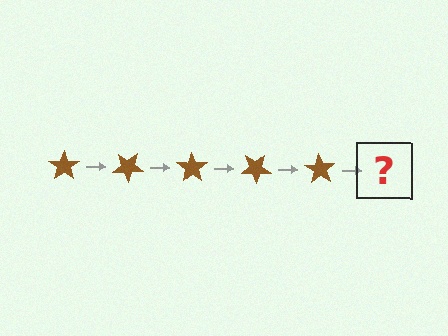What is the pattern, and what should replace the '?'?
The pattern is that the star rotates 35 degrees each step. The '?' should be a brown star rotated 175 degrees.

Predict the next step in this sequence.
The next step is a brown star rotated 175 degrees.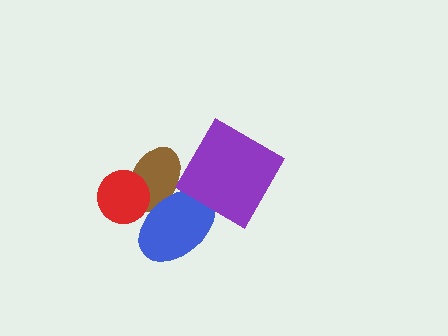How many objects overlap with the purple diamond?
1 object overlaps with the purple diamond.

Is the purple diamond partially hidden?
No, no other shape covers it.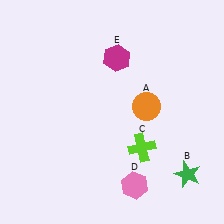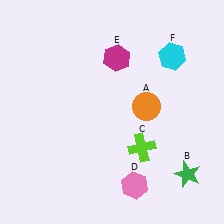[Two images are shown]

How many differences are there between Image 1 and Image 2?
There is 1 difference between the two images.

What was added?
A cyan hexagon (F) was added in Image 2.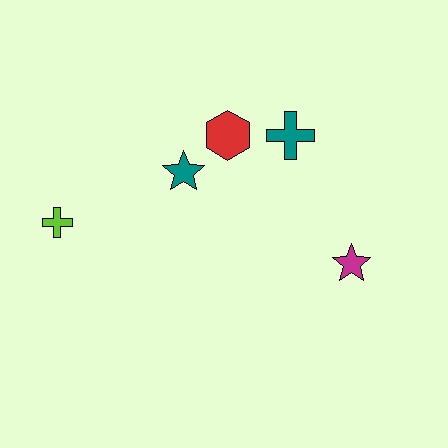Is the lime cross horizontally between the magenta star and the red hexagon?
No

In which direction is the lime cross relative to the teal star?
The lime cross is to the left of the teal star.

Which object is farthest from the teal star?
The magenta star is farthest from the teal star.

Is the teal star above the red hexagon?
No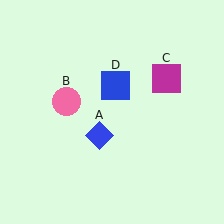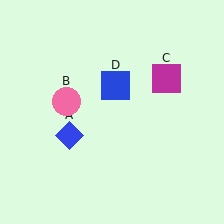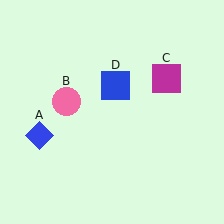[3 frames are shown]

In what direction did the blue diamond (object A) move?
The blue diamond (object A) moved left.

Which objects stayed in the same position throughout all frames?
Pink circle (object B) and magenta square (object C) and blue square (object D) remained stationary.